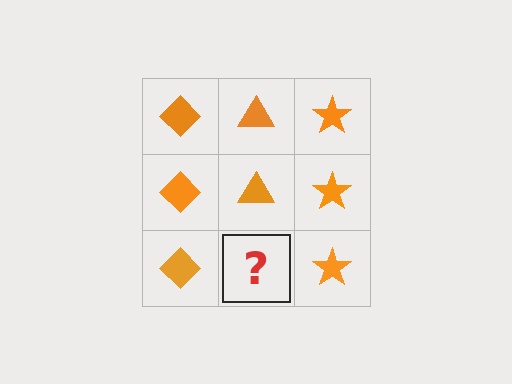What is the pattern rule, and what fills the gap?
The rule is that each column has a consistent shape. The gap should be filled with an orange triangle.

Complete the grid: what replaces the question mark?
The question mark should be replaced with an orange triangle.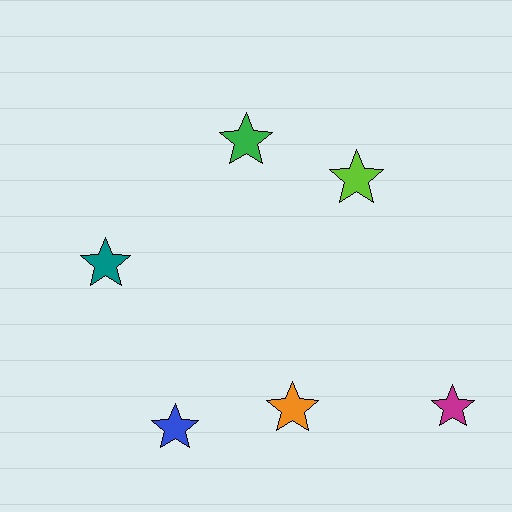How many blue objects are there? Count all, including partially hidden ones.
There is 1 blue object.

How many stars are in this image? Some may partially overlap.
There are 6 stars.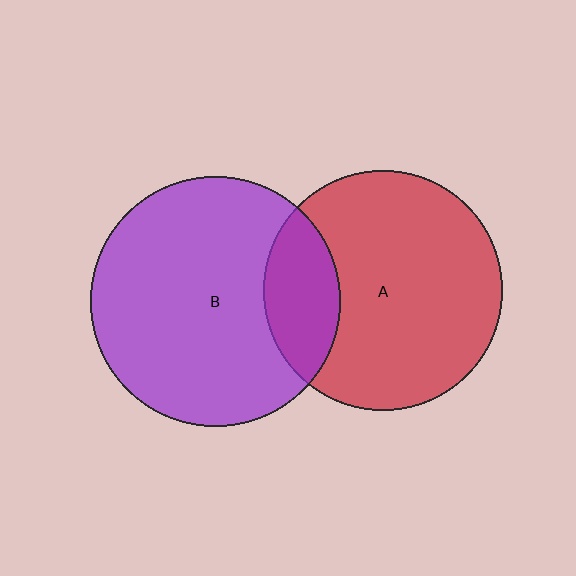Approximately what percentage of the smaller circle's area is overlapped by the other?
Approximately 20%.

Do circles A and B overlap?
Yes.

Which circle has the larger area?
Circle B (purple).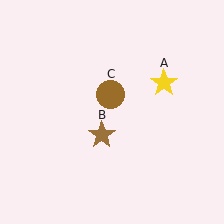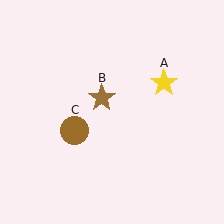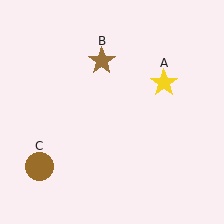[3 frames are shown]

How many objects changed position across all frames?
2 objects changed position: brown star (object B), brown circle (object C).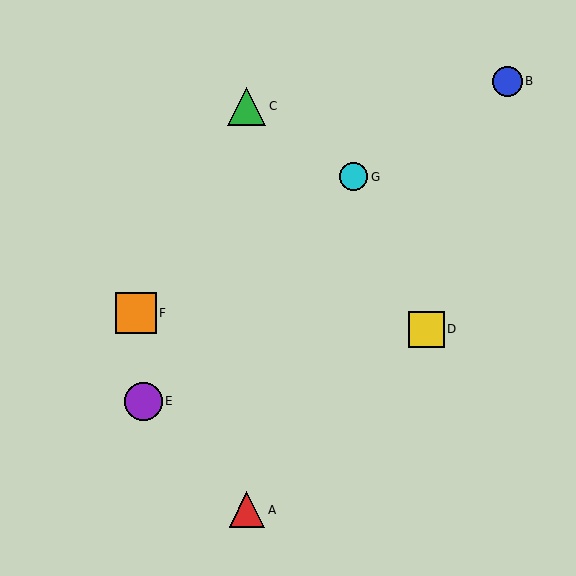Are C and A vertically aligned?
Yes, both are at x≈247.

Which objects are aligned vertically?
Objects A, C are aligned vertically.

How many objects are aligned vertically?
2 objects (A, C) are aligned vertically.